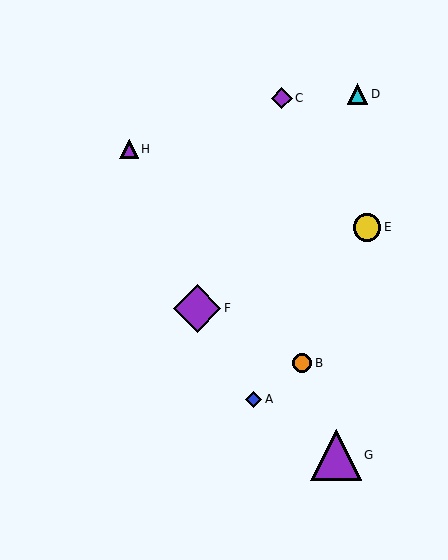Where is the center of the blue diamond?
The center of the blue diamond is at (253, 399).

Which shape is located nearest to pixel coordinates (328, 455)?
The purple triangle (labeled G) at (336, 455) is nearest to that location.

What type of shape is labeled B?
Shape B is an orange circle.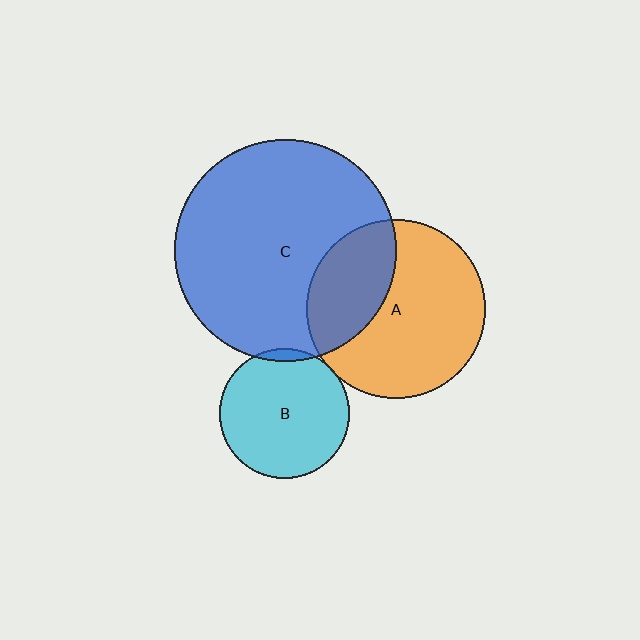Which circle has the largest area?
Circle C (blue).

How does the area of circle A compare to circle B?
Approximately 1.9 times.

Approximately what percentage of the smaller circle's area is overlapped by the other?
Approximately 5%.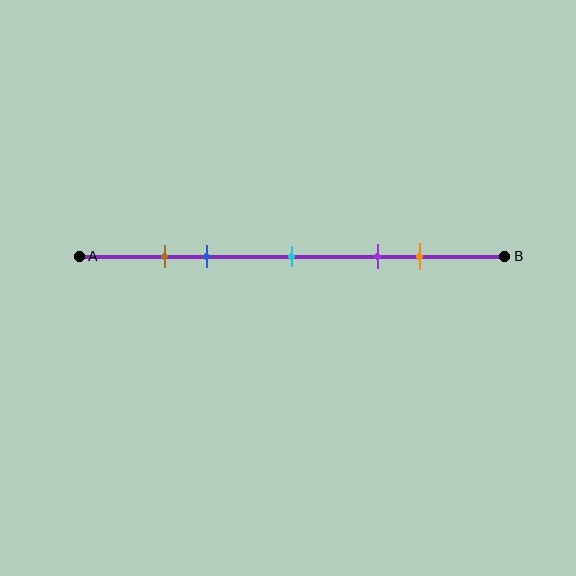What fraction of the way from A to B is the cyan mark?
The cyan mark is approximately 50% (0.5) of the way from A to B.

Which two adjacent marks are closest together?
The brown and blue marks are the closest adjacent pair.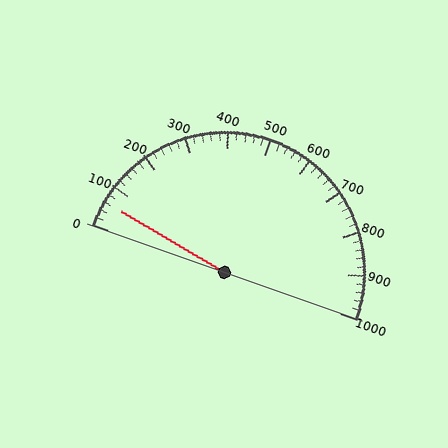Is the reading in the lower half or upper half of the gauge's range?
The reading is in the lower half of the range (0 to 1000).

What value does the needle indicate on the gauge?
The needle indicates approximately 60.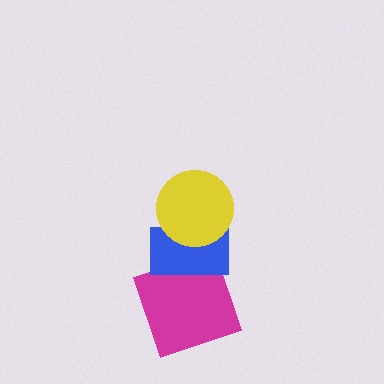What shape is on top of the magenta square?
The blue rectangle is on top of the magenta square.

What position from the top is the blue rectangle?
The blue rectangle is 2nd from the top.